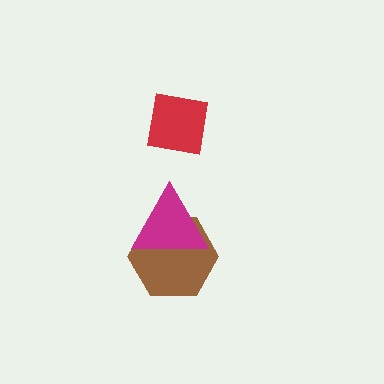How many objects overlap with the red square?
0 objects overlap with the red square.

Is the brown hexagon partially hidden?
Yes, it is partially covered by another shape.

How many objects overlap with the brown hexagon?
1 object overlaps with the brown hexagon.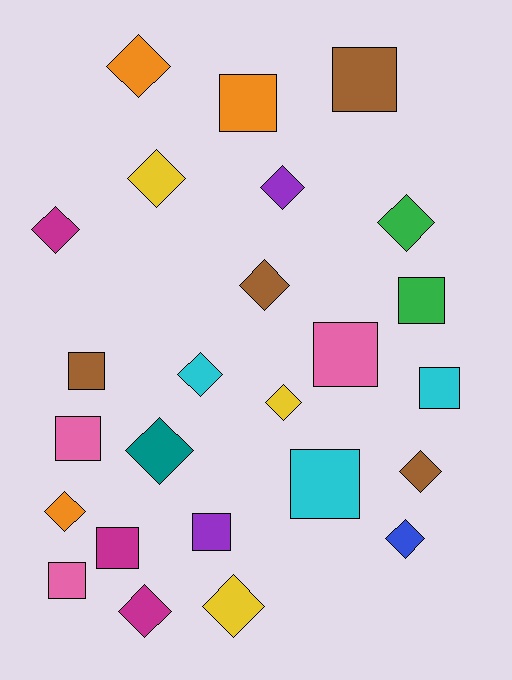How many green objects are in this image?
There are 2 green objects.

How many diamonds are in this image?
There are 14 diamonds.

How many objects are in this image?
There are 25 objects.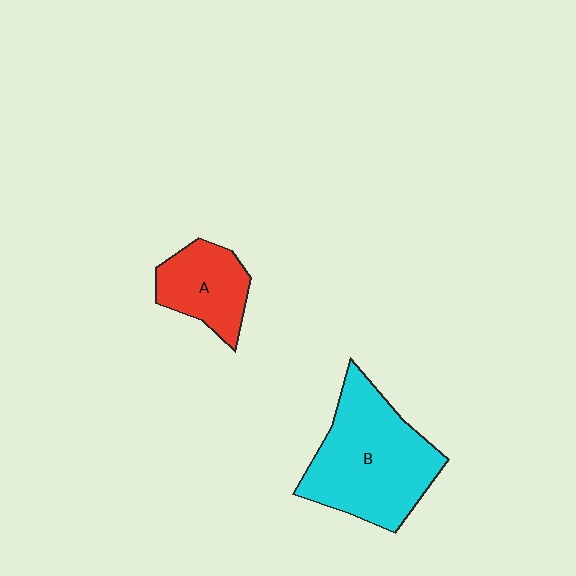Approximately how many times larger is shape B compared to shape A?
Approximately 2.0 times.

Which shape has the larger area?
Shape B (cyan).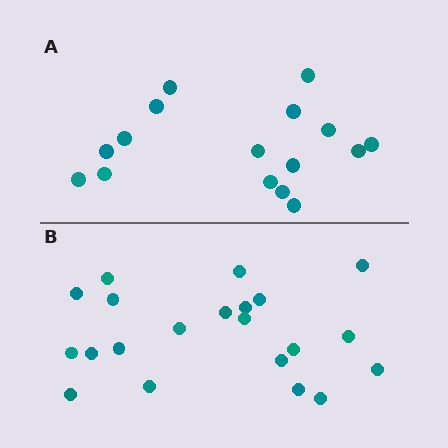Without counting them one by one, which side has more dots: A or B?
Region B (the bottom region) has more dots.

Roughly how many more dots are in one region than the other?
Region B has about 5 more dots than region A.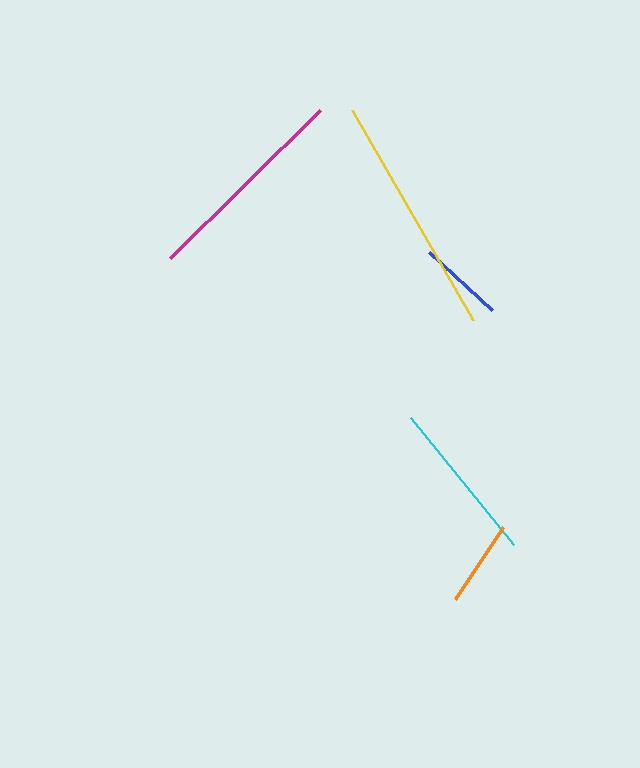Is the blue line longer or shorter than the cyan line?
The cyan line is longer than the blue line.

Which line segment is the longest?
The yellow line is the longest at approximately 243 pixels.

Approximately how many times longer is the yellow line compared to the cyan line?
The yellow line is approximately 1.5 times the length of the cyan line.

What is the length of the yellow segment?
The yellow segment is approximately 243 pixels long.